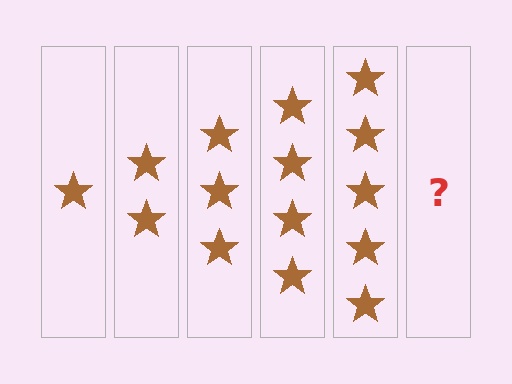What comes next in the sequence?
The next element should be 6 stars.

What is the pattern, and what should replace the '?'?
The pattern is that each step adds one more star. The '?' should be 6 stars.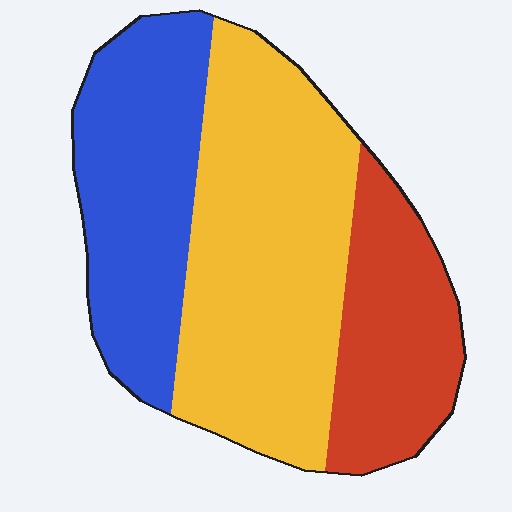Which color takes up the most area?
Yellow, at roughly 45%.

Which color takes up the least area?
Red, at roughly 25%.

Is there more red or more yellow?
Yellow.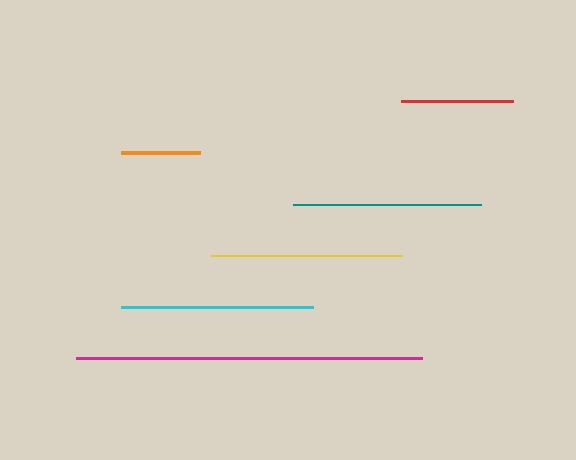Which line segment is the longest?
The magenta line is the longest at approximately 346 pixels.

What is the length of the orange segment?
The orange segment is approximately 80 pixels long.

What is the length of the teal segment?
The teal segment is approximately 188 pixels long.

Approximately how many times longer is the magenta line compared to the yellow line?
The magenta line is approximately 1.8 times the length of the yellow line.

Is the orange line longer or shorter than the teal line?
The teal line is longer than the orange line.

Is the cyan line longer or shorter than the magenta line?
The magenta line is longer than the cyan line.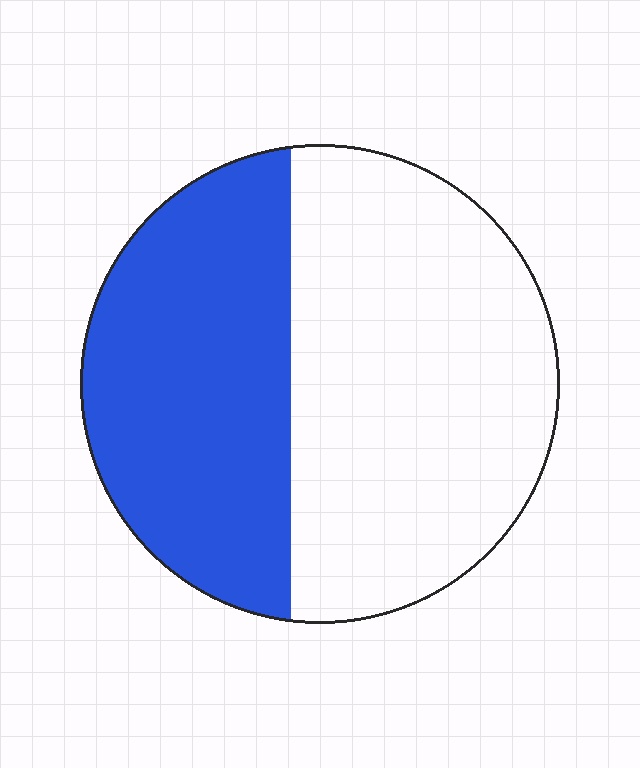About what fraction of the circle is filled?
About two fifths (2/5).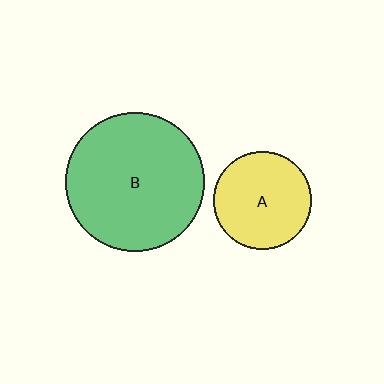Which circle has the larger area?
Circle B (green).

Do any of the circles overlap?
No, none of the circles overlap.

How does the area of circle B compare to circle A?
Approximately 2.0 times.